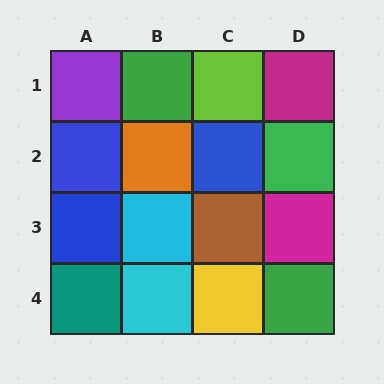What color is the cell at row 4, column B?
Cyan.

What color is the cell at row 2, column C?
Blue.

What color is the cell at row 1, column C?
Lime.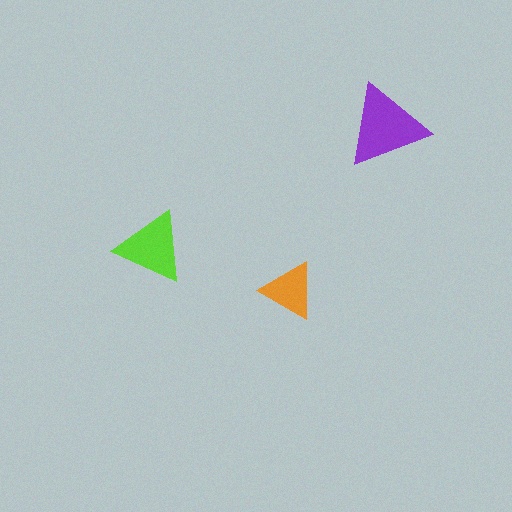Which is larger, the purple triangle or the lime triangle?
The purple one.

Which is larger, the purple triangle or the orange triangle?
The purple one.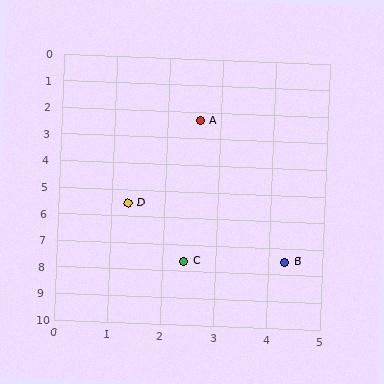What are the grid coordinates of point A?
Point A is at approximately (2.6, 2.3).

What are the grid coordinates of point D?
Point D is at approximately (1.3, 5.5).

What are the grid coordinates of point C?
Point C is at approximately (2.4, 7.6).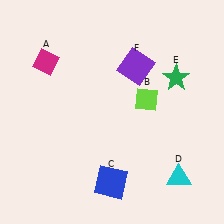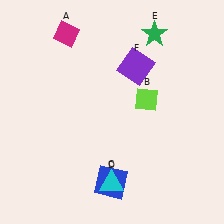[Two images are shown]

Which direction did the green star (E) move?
The green star (E) moved up.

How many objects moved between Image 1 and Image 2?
3 objects moved between the two images.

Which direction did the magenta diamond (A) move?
The magenta diamond (A) moved up.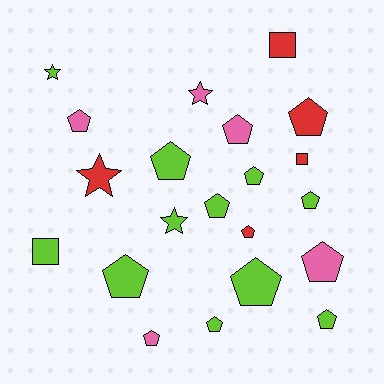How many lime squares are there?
There is 1 lime square.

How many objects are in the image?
There are 21 objects.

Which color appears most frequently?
Lime, with 11 objects.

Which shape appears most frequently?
Pentagon, with 14 objects.